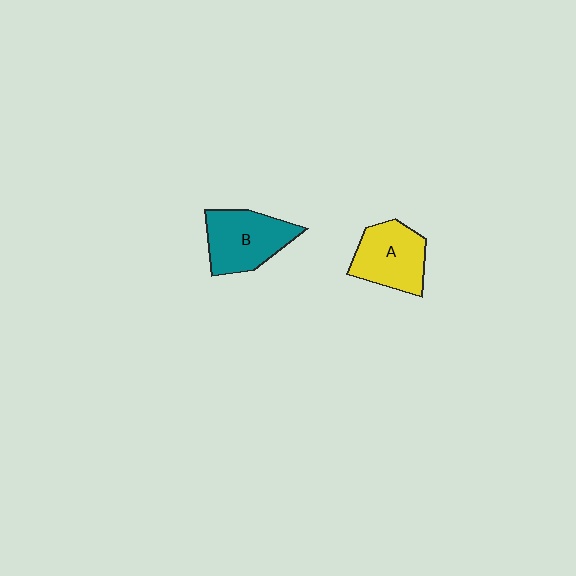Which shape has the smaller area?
Shape A (yellow).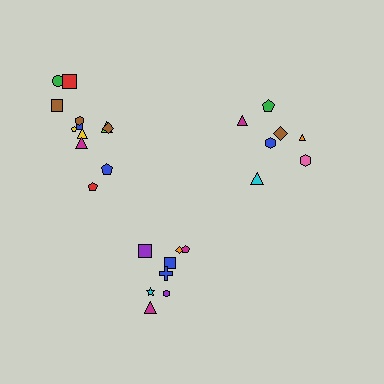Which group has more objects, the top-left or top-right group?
The top-left group.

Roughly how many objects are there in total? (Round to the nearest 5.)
Roughly 25 objects in total.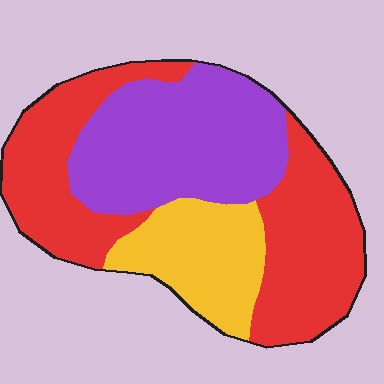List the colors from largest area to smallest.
From largest to smallest: red, purple, yellow.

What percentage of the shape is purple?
Purple takes up about one third (1/3) of the shape.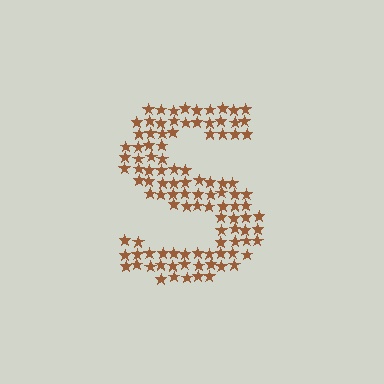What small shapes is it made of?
It is made of small stars.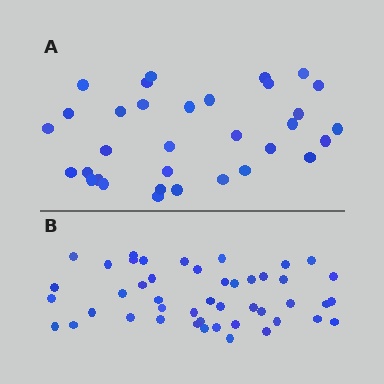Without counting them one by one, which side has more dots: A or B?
Region B (the bottom region) has more dots.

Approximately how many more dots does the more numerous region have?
Region B has approximately 15 more dots than region A.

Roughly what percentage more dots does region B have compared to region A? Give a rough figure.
About 40% more.